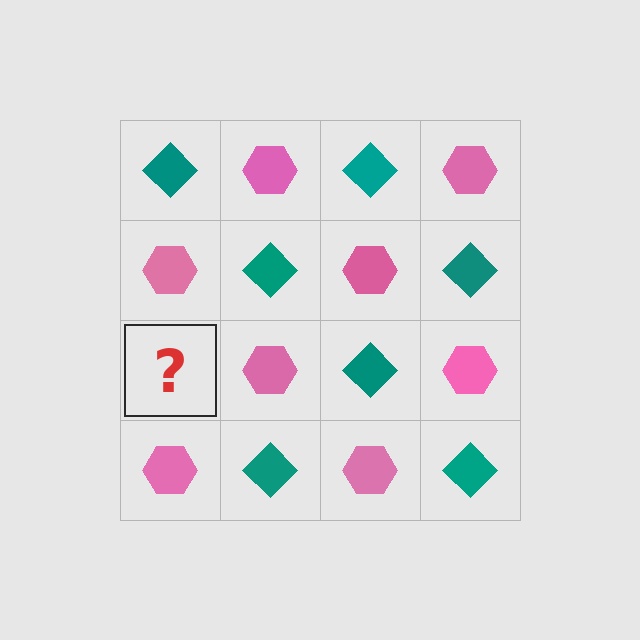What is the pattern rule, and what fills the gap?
The rule is that it alternates teal diamond and pink hexagon in a checkerboard pattern. The gap should be filled with a teal diamond.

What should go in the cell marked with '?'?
The missing cell should contain a teal diamond.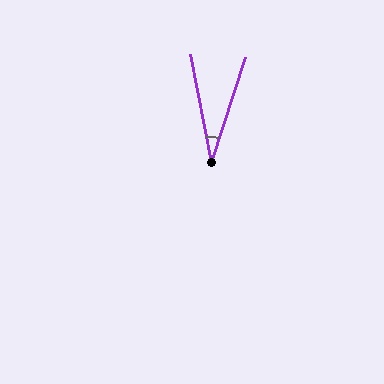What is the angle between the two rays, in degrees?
Approximately 29 degrees.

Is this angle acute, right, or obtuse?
It is acute.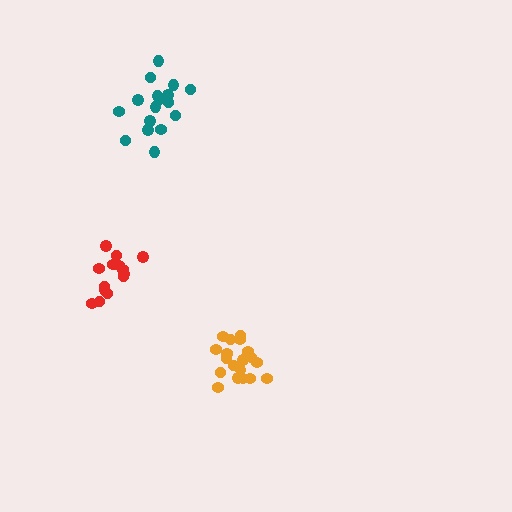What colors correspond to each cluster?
The clusters are colored: teal, red, orange.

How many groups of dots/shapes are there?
There are 3 groups.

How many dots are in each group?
Group 1: 17 dots, Group 2: 15 dots, Group 3: 19 dots (51 total).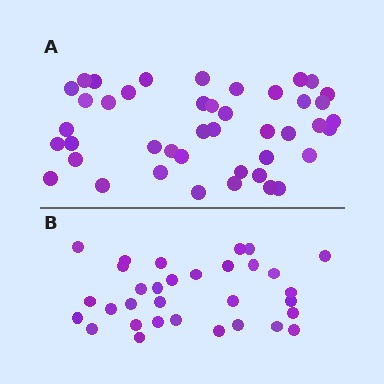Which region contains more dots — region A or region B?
Region A (the top region) has more dots.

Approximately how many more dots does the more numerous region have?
Region A has roughly 12 or so more dots than region B.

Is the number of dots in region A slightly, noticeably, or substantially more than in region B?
Region A has noticeably more, but not dramatically so. The ratio is roughly 1.3 to 1.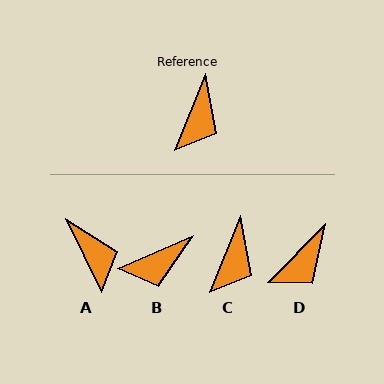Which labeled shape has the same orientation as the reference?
C.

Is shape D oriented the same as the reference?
No, it is off by about 23 degrees.